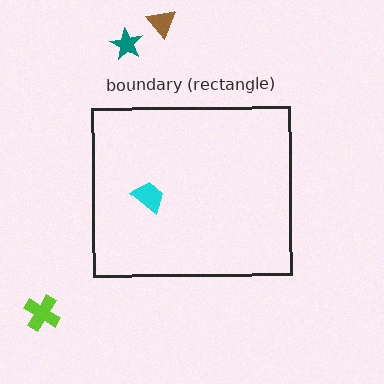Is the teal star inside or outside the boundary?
Outside.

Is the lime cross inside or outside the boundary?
Outside.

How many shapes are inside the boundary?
1 inside, 3 outside.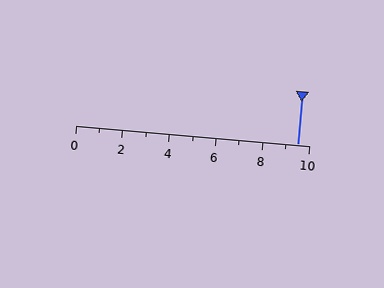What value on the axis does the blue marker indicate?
The marker indicates approximately 9.5.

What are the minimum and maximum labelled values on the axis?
The axis runs from 0 to 10.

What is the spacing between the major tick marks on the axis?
The major ticks are spaced 2 apart.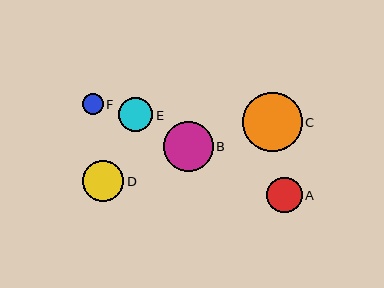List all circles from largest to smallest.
From largest to smallest: C, B, D, A, E, F.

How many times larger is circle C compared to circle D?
Circle C is approximately 1.4 times the size of circle D.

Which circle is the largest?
Circle C is the largest with a size of approximately 59 pixels.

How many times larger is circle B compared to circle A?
Circle B is approximately 1.4 times the size of circle A.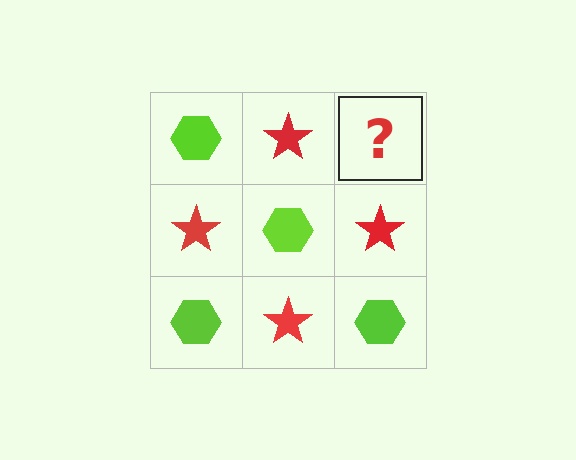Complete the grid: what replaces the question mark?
The question mark should be replaced with a lime hexagon.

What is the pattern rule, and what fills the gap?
The rule is that it alternates lime hexagon and red star in a checkerboard pattern. The gap should be filled with a lime hexagon.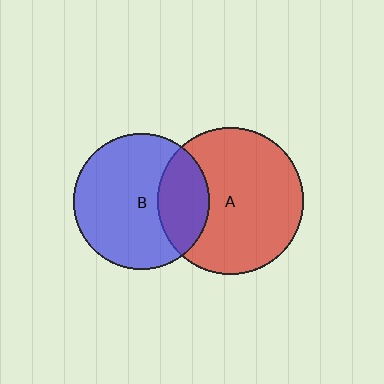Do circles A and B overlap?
Yes.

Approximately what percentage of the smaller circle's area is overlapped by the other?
Approximately 30%.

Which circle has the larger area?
Circle A (red).